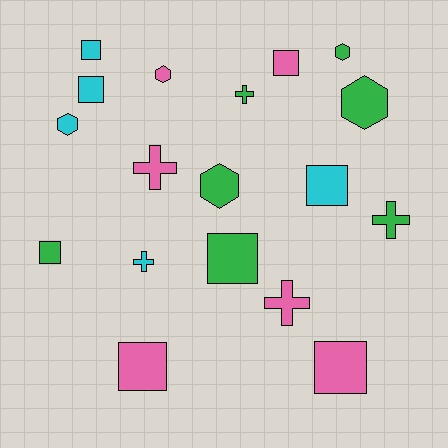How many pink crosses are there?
There are 2 pink crosses.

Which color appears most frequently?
Green, with 7 objects.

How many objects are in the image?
There are 18 objects.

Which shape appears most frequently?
Square, with 8 objects.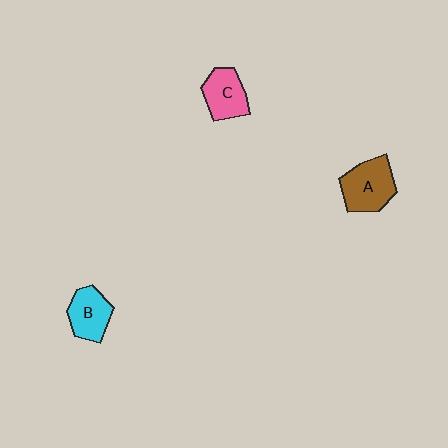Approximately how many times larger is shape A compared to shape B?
Approximately 1.3 times.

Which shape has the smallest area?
Shape B (cyan).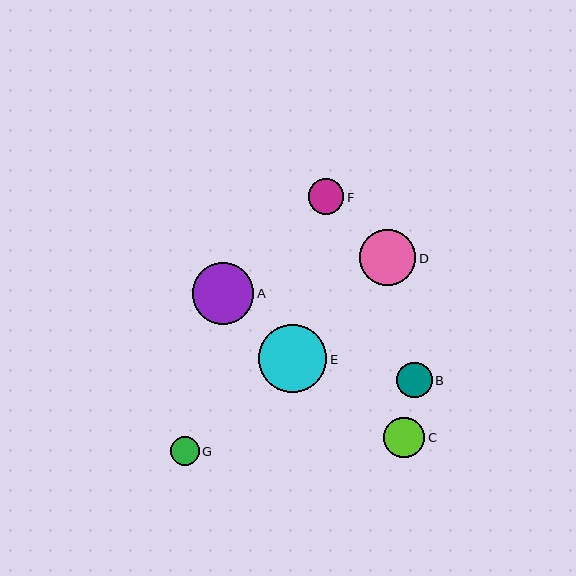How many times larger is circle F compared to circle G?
Circle F is approximately 1.2 times the size of circle G.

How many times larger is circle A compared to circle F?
Circle A is approximately 1.7 times the size of circle F.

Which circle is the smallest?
Circle G is the smallest with a size of approximately 29 pixels.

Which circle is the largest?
Circle E is the largest with a size of approximately 68 pixels.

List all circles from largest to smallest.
From largest to smallest: E, A, D, C, F, B, G.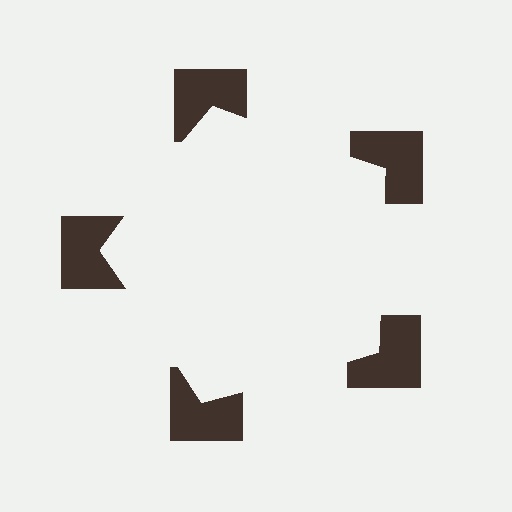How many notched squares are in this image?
There are 5 — one at each vertex of the illusory pentagon.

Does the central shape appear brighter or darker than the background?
It typically appears slightly brighter than the background, even though no actual brightness change is drawn.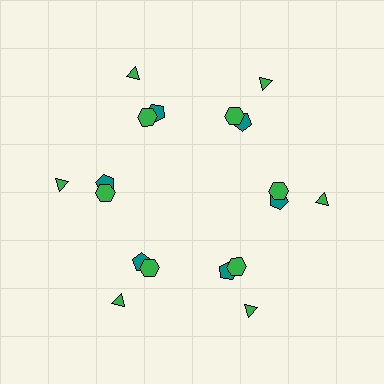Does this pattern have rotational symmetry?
Yes, this pattern has 6-fold rotational symmetry. It looks the same after rotating 60 degrees around the center.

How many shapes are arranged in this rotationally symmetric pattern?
There are 18 shapes, arranged in 6 groups of 3.